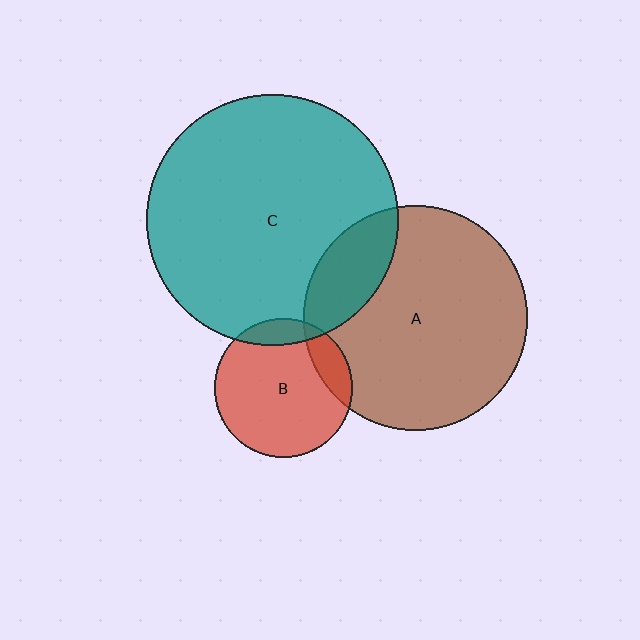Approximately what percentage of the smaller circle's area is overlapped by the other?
Approximately 10%.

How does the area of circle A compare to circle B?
Approximately 2.6 times.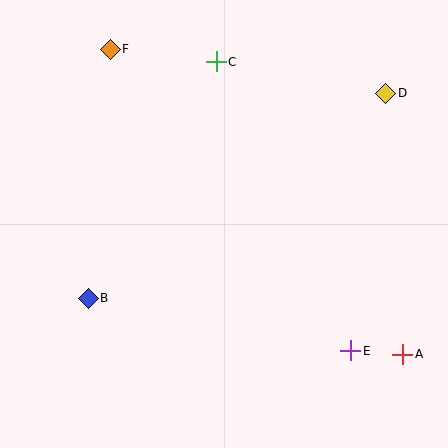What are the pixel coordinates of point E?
Point E is at (351, 351).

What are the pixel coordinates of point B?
Point B is at (88, 298).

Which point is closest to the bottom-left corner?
Point B is closest to the bottom-left corner.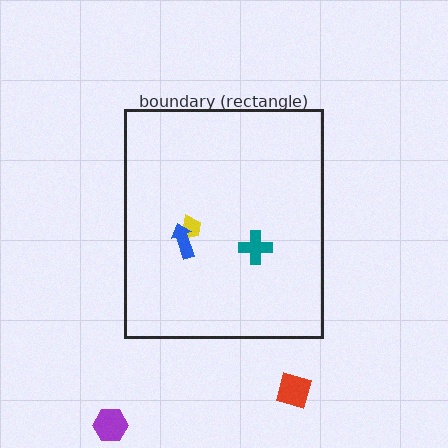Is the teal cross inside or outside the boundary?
Inside.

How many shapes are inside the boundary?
3 inside, 2 outside.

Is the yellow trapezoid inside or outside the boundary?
Inside.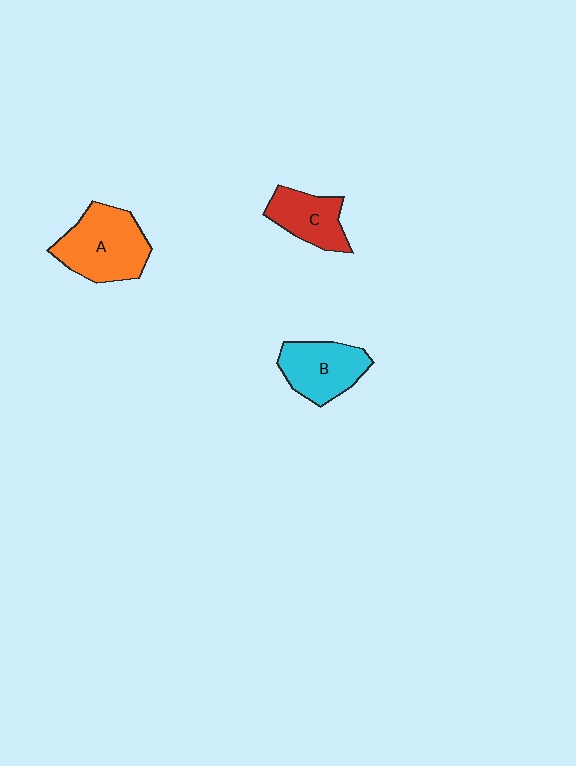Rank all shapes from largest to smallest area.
From largest to smallest: A (orange), B (cyan), C (red).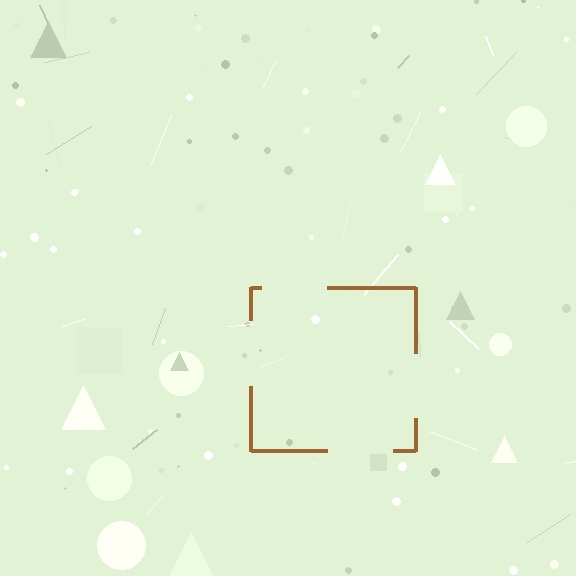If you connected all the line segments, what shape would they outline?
They would outline a square.